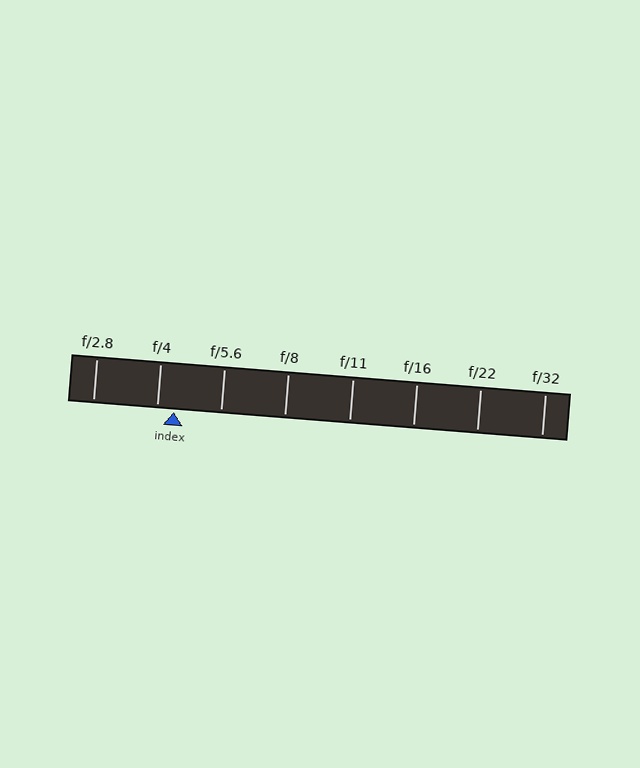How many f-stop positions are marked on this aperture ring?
There are 8 f-stop positions marked.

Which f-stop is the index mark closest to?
The index mark is closest to f/4.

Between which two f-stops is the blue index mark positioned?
The index mark is between f/4 and f/5.6.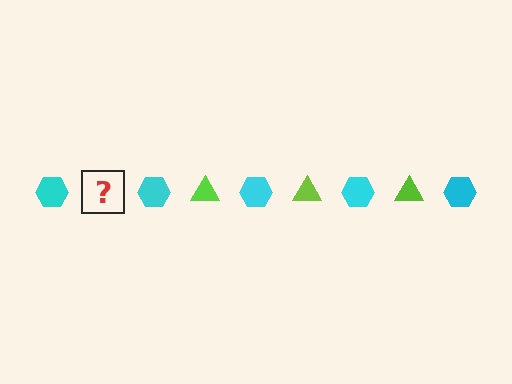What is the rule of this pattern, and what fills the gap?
The rule is that the pattern alternates between cyan hexagon and lime triangle. The gap should be filled with a lime triangle.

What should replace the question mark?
The question mark should be replaced with a lime triangle.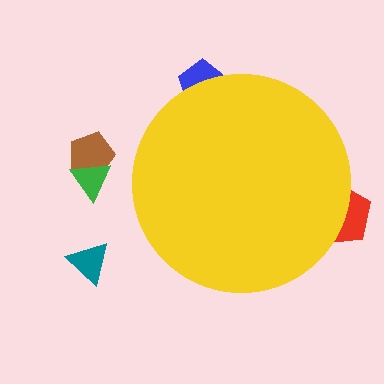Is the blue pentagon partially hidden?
Yes, the blue pentagon is partially hidden behind the yellow circle.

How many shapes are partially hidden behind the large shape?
2 shapes are partially hidden.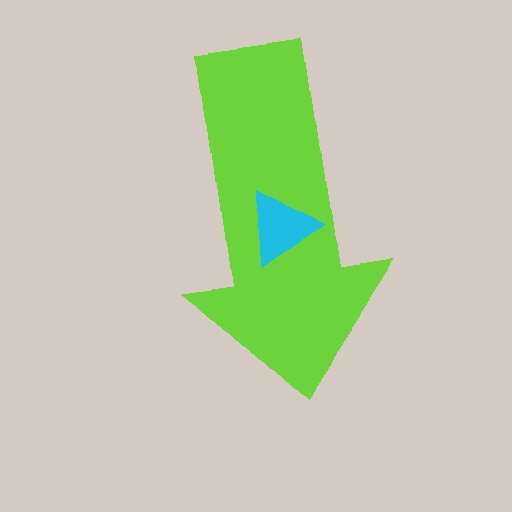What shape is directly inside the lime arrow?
The cyan triangle.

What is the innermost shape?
The cyan triangle.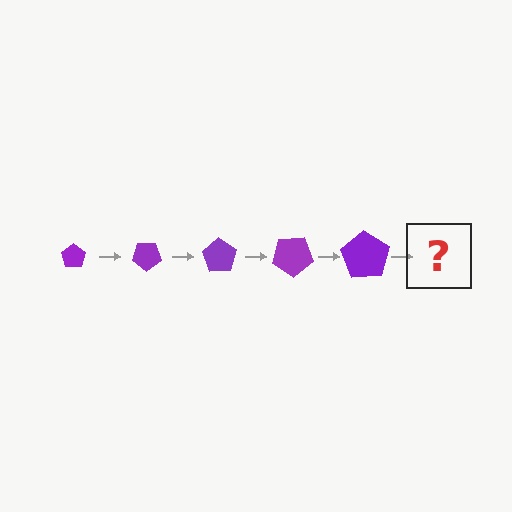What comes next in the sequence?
The next element should be a pentagon, larger than the previous one and rotated 175 degrees from the start.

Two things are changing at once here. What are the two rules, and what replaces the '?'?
The two rules are that the pentagon grows larger each step and it rotates 35 degrees each step. The '?' should be a pentagon, larger than the previous one and rotated 175 degrees from the start.